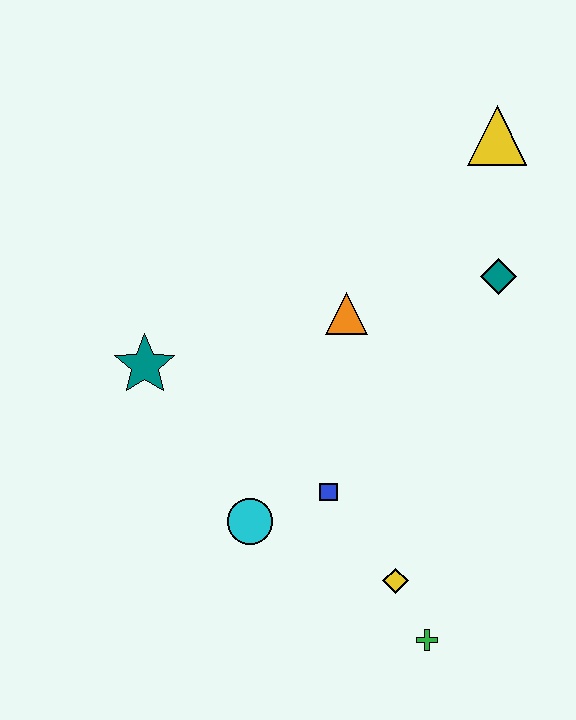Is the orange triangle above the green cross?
Yes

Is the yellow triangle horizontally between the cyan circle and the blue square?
No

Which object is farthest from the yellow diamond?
The yellow triangle is farthest from the yellow diamond.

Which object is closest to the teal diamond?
The yellow triangle is closest to the teal diamond.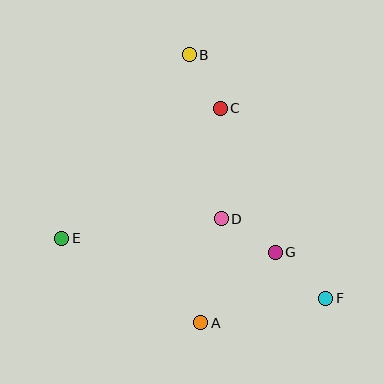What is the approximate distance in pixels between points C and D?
The distance between C and D is approximately 111 pixels.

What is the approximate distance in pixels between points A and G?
The distance between A and G is approximately 103 pixels.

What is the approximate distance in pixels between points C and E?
The distance between C and E is approximately 205 pixels.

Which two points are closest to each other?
Points B and C are closest to each other.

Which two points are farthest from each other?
Points B and F are farthest from each other.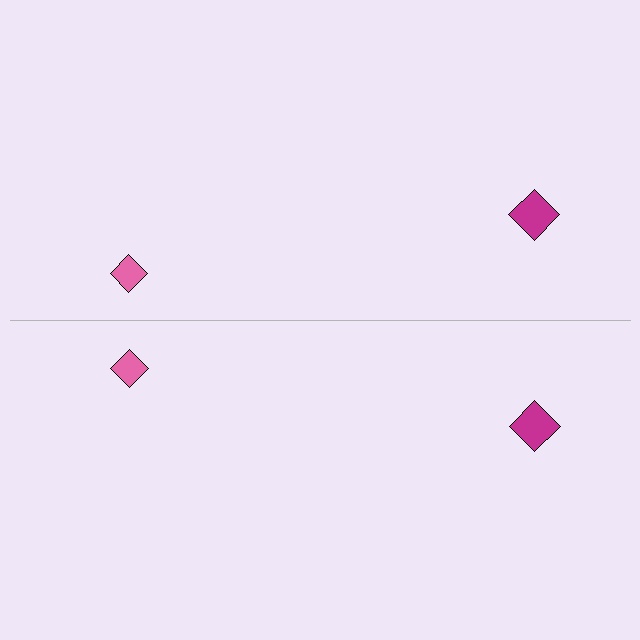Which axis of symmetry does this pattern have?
The pattern has a horizontal axis of symmetry running through the center of the image.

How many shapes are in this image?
There are 4 shapes in this image.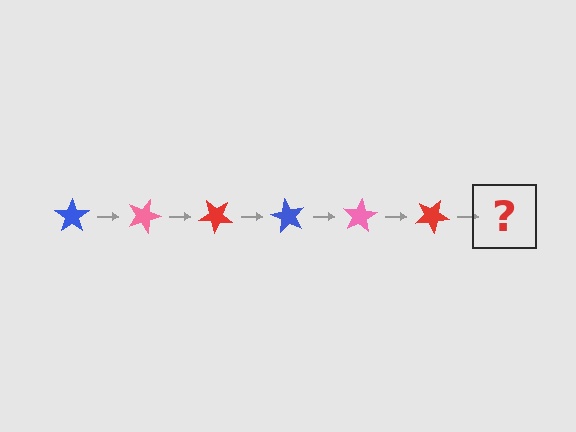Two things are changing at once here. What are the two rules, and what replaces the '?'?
The two rules are that it rotates 20 degrees each step and the color cycles through blue, pink, and red. The '?' should be a blue star, rotated 120 degrees from the start.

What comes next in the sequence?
The next element should be a blue star, rotated 120 degrees from the start.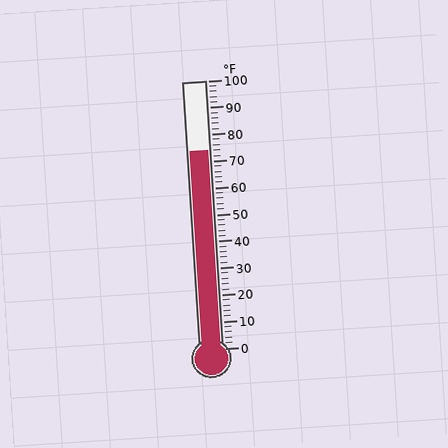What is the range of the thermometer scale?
The thermometer scale ranges from 0°F to 100°F.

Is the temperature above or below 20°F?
The temperature is above 20°F.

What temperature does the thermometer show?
The thermometer shows approximately 74°F.